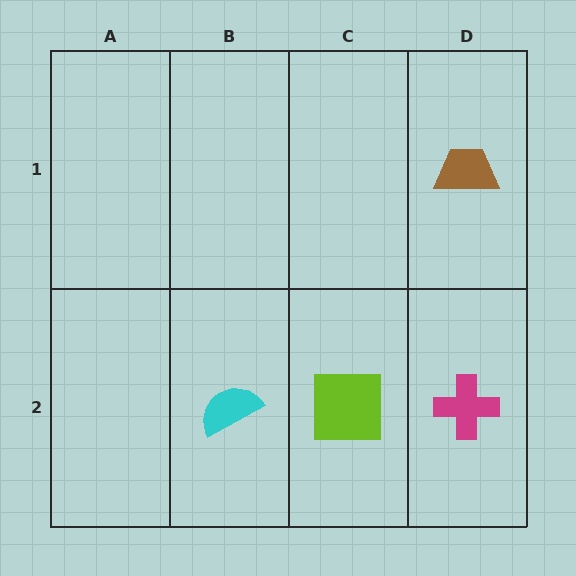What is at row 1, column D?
A brown trapezoid.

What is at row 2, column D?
A magenta cross.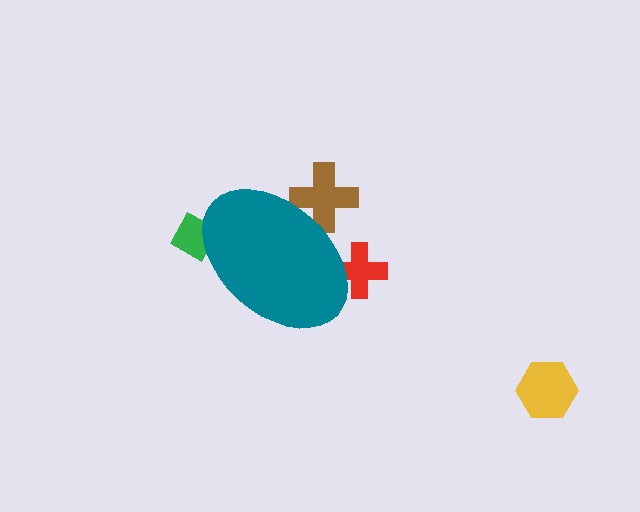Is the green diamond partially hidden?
Yes, the green diamond is partially hidden behind the teal ellipse.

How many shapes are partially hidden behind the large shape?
3 shapes are partially hidden.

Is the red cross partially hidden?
Yes, the red cross is partially hidden behind the teal ellipse.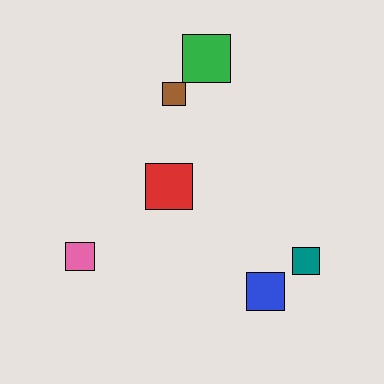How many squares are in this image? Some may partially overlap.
There are 6 squares.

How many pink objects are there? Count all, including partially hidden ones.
There is 1 pink object.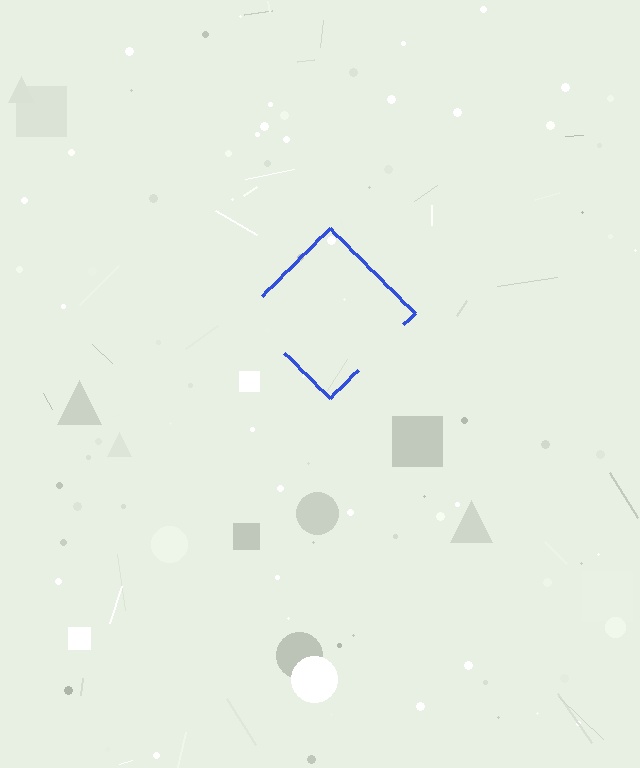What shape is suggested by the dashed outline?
The dashed outline suggests a diamond.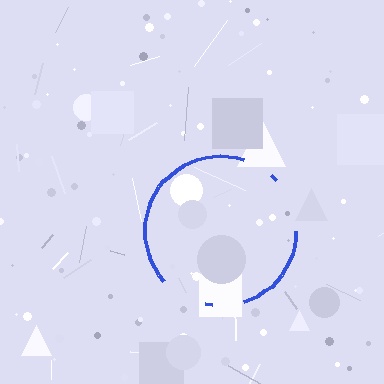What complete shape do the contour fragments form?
The contour fragments form a circle.